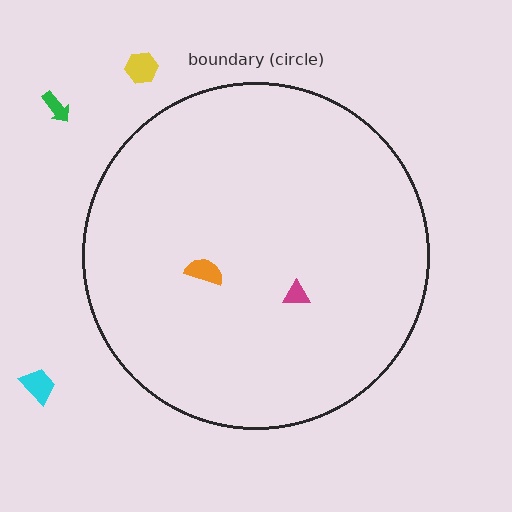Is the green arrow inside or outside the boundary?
Outside.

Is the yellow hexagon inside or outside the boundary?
Outside.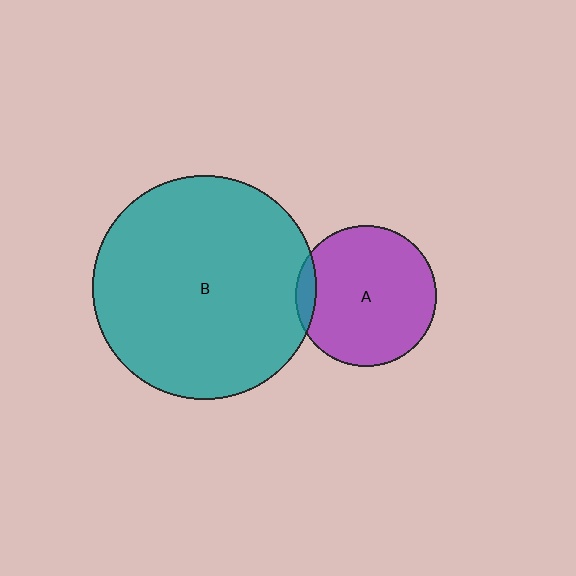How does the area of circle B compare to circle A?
Approximately 2.5 times.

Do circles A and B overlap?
Yes.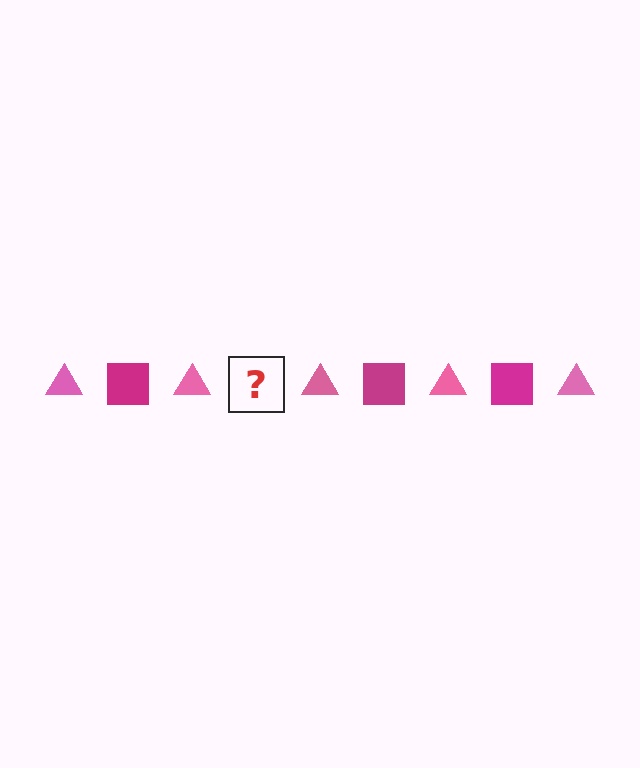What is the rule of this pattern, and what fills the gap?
The rule is that the pattern alternates between pink triangle and magenta square. The gap should be filled with a magenta square.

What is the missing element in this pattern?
The missing element is a magenta square.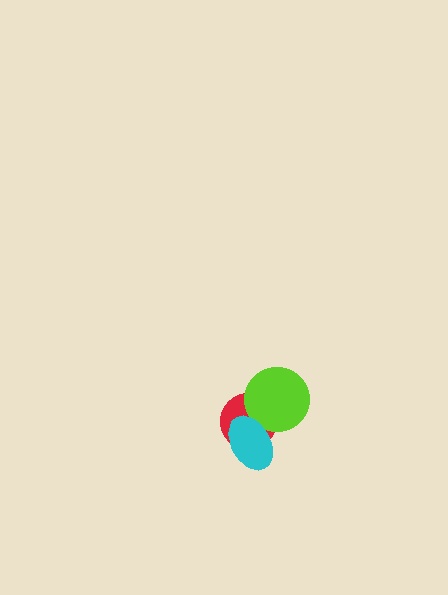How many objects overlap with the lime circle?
2 objects overlap with the lime circle.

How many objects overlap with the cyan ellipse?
2 objects overlap with the cyan ellipse.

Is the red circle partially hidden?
Yes, it is partially covered by another shape.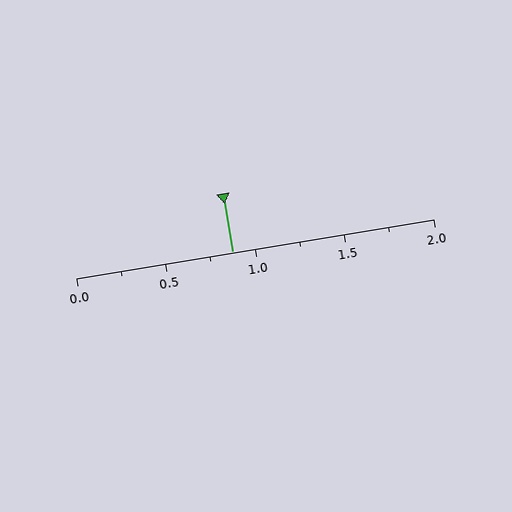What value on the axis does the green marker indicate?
The marker indicates approximately 0.88.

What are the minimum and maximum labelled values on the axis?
The axis runs from 0.0 to 2.0.